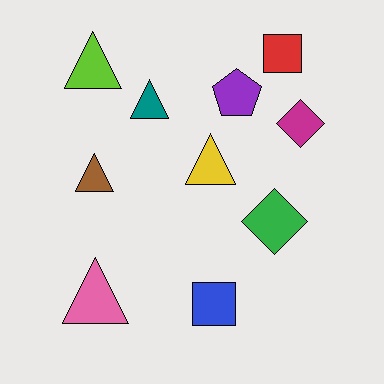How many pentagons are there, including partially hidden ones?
There is 1 pentagon.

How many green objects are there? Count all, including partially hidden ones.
There is 1 green object.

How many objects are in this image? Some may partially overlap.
There are 10 objects.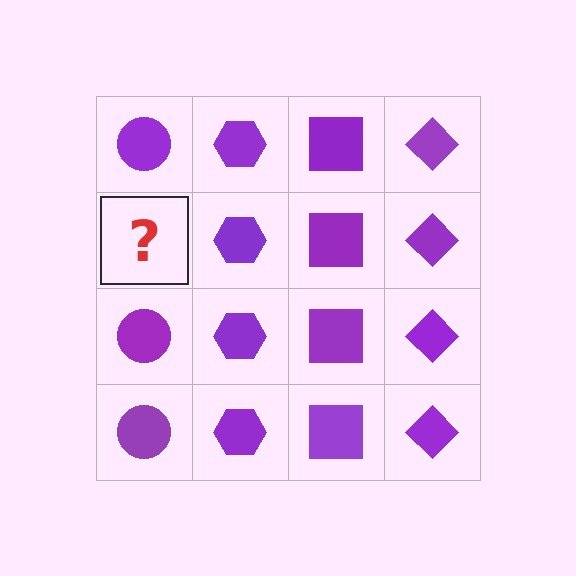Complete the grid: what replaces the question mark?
The question mark should be replaced with a purple circle.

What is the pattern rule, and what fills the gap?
The rule is that each column has a consistent shape. The gap should be filled with a purple circle.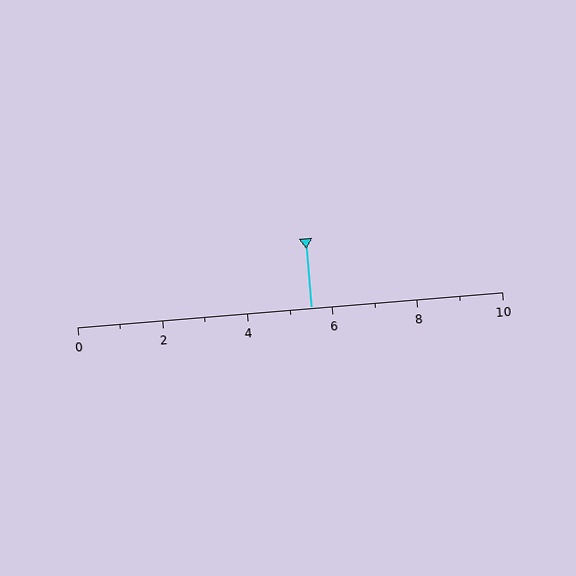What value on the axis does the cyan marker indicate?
The marker indicates approximately 5.5.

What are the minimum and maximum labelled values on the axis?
The axis runs from 0 to 10.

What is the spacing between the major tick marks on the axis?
The major ticks are spaced 2 apart.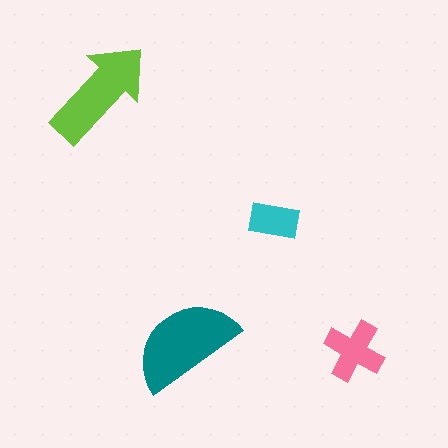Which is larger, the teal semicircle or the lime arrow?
The teal semicircle.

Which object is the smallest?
The cyan rectangle.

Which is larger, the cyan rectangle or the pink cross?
The pink cross.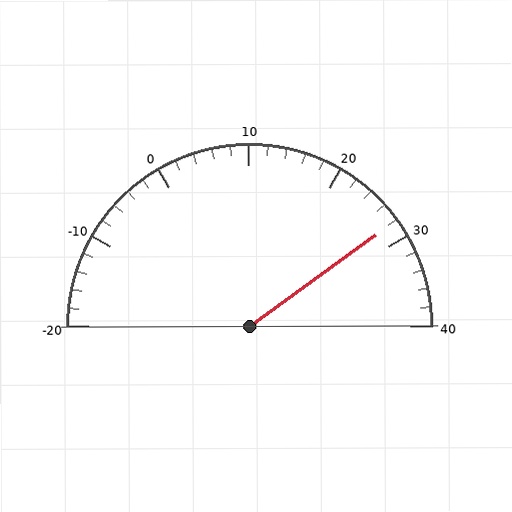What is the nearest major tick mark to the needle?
The nearest major tick mark is 30.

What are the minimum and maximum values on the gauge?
The gauge ranges from -20 to 40.